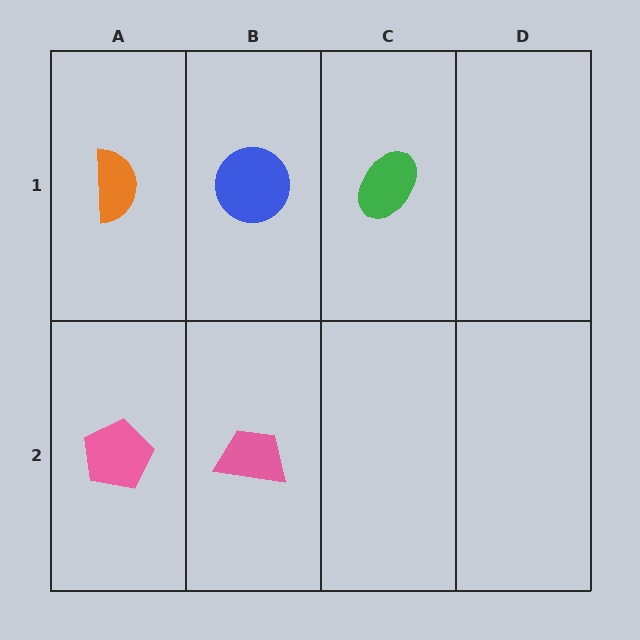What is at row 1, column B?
A blue circle.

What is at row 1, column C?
A green ellipse.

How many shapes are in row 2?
2 shapes.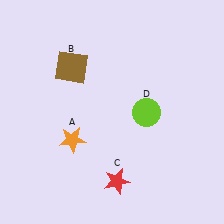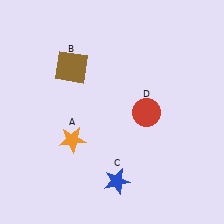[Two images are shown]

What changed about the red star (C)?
In Image 1, C is red. In Image 2, it changed to blue.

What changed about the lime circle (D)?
In Image 1, D is lime. In Image 2, it changed to red.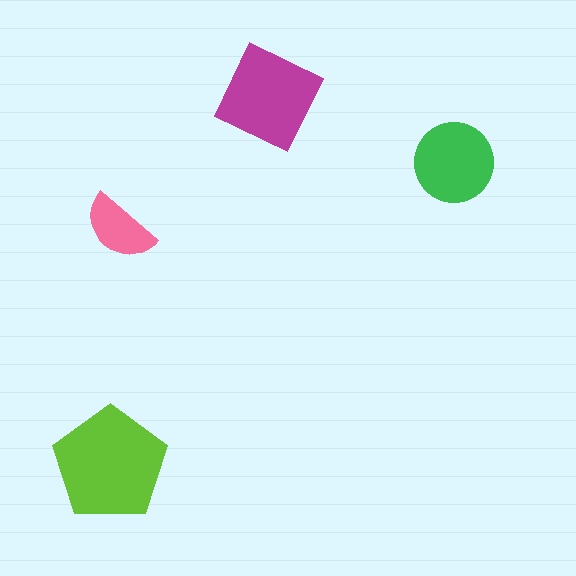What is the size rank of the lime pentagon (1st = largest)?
1st.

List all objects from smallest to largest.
The pink semicircle, the green circle, the magenta diamond, the lime pentagon.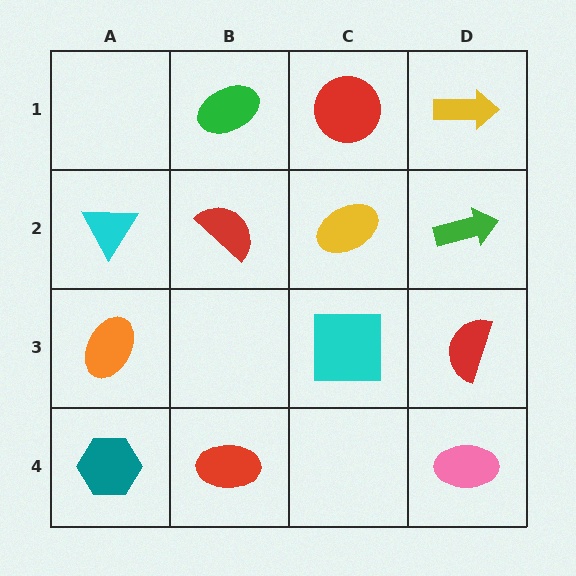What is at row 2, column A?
A cyan triangle.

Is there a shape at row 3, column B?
No, that cell is empty.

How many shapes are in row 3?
3 shapes.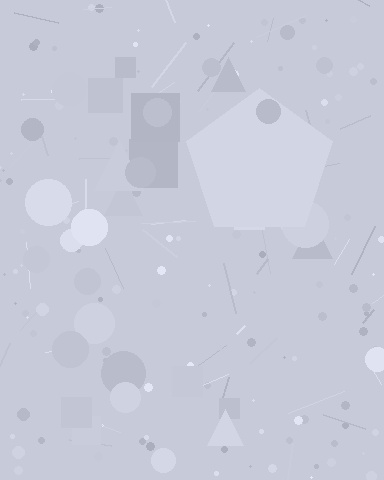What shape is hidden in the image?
A pentagon is hidden in the image.